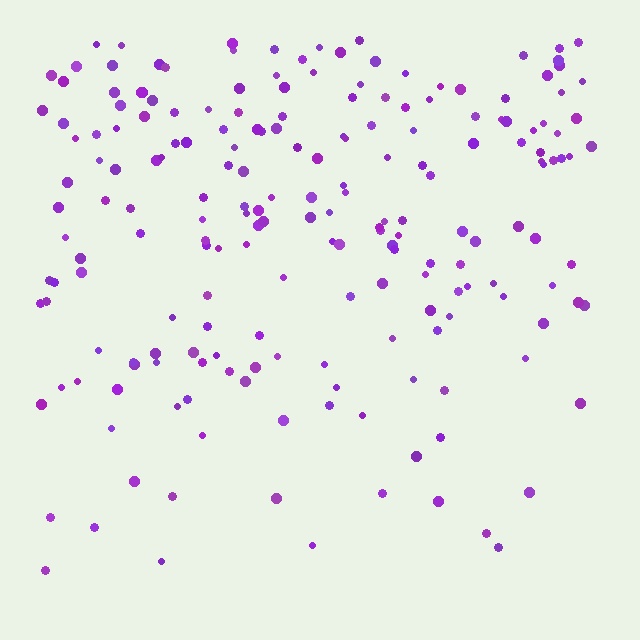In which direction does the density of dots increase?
From bottom to top, with the top side densest.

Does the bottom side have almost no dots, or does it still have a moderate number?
Still a moderate number, just noticeably fewer than the top.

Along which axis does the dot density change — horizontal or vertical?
Vertical.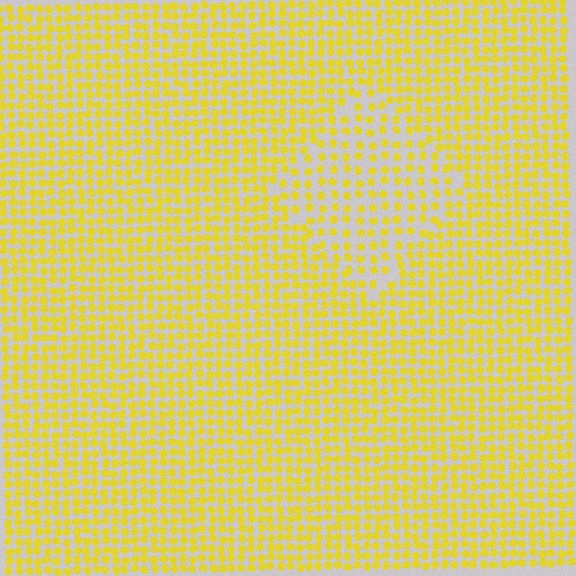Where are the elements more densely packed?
The elements are more densely packed outside the diamond boundary.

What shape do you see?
I see a diamond.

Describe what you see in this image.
The image contains small yellow elements arranged at two different densities. A diamond-shaped region is visible where the elements are less densely packed than the surrounding area.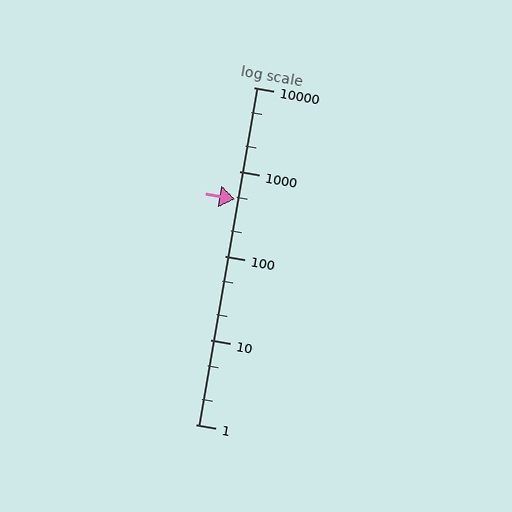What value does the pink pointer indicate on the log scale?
The pointer indicates approximately 470.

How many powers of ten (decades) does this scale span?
The scale spans 4 decades, from 1 to 10000.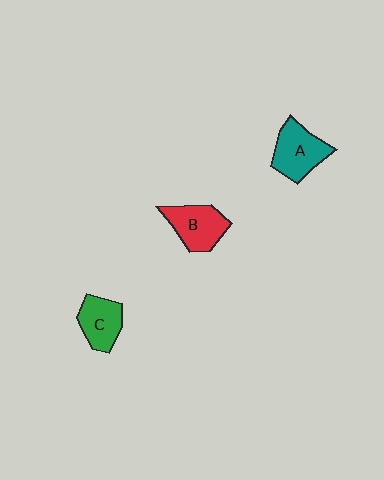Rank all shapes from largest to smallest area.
From largest to smallest: A (teal), B (red), C (green).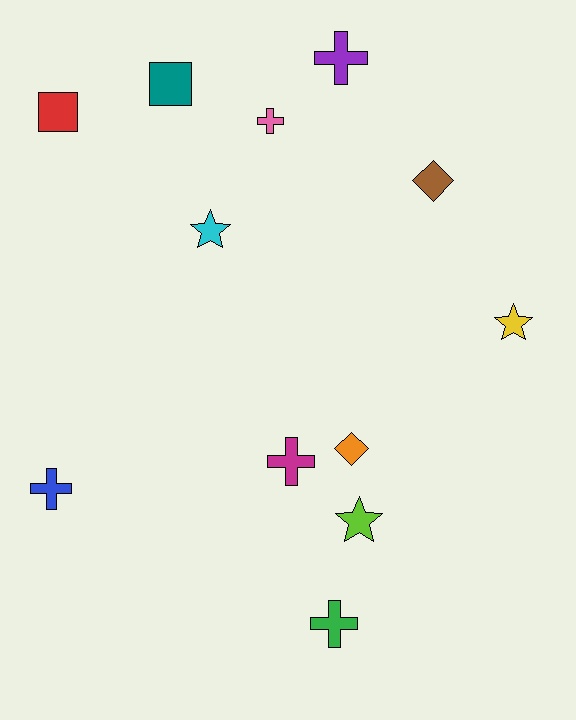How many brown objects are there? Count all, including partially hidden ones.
There is 1 brown object.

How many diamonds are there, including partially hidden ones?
There are 2 diamonds.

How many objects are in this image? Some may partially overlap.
There are 12 objects.